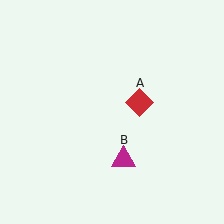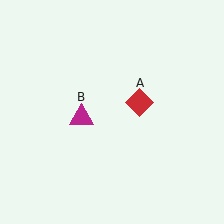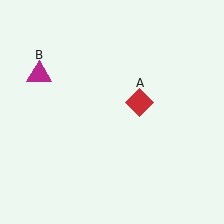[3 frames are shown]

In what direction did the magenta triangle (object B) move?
The magenta triangle (object B) moved up and to the left.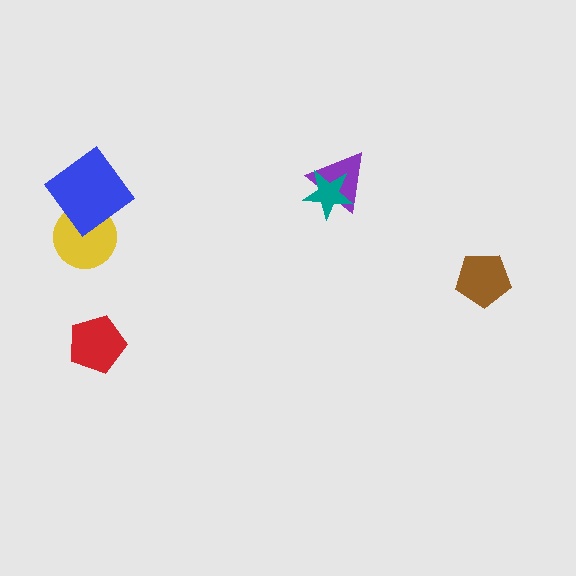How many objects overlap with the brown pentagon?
0 objects overlap with the brown pentagon.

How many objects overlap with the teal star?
1 object overlaps with the teal star.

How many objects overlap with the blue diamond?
1 object overlaps with the blue diamond.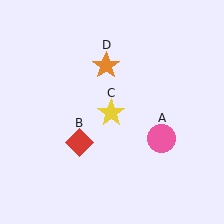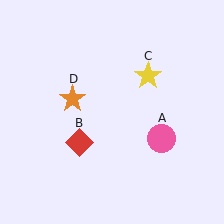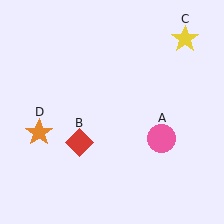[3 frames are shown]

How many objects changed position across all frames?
2 objects changed position: yellow star (object C), orange star (object D).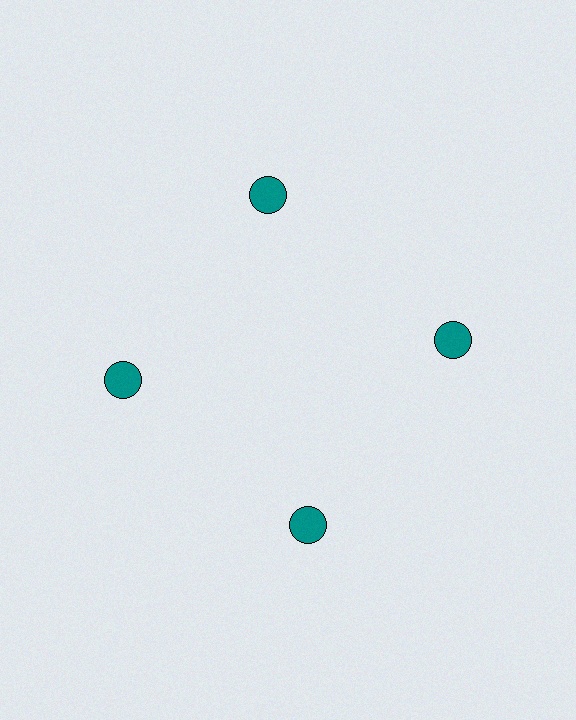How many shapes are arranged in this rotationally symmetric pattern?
There are 4 shapes, arranged in 4 groups of 1.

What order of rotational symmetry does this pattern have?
This pattern has 4-fold rotational symmetry.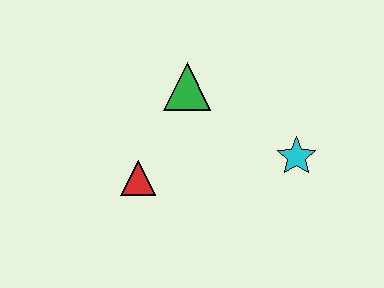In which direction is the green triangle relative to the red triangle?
The green triangle is above the red triangle.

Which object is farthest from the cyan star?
The red triangle is farthest from the cyan star.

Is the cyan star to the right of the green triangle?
Yes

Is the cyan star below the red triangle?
No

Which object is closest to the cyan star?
The green triangle is closest to the cyan star.